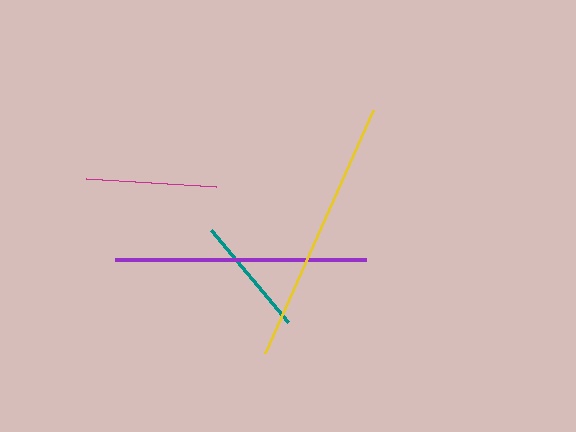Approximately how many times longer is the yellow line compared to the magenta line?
The yellow line is approximately 2.0 times the length of the magenta line.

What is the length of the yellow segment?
The yellow segment is approximately 266 pixels long.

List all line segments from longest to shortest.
From longest to shortest: yellow, purple, magenta, teal.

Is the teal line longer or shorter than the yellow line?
The yellow line is longer than the teal line.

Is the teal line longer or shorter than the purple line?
The purple line is longer than the teal line.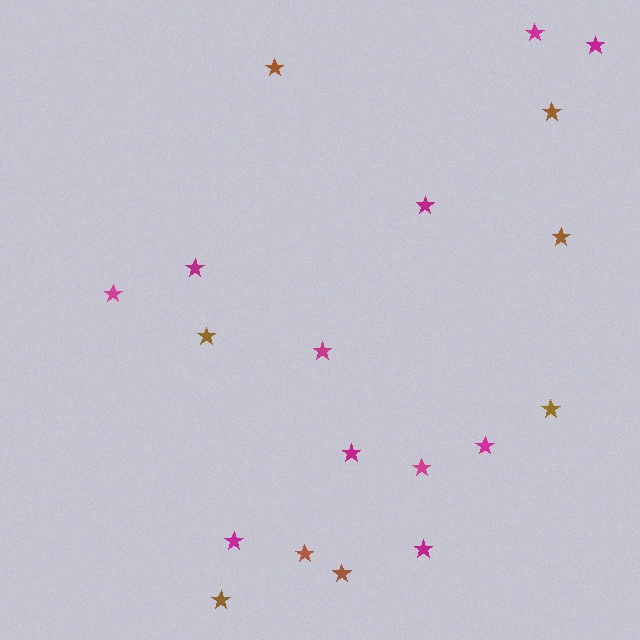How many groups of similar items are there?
There are 2 groups: one group of brown stars (8) and one group of magenta stars (11).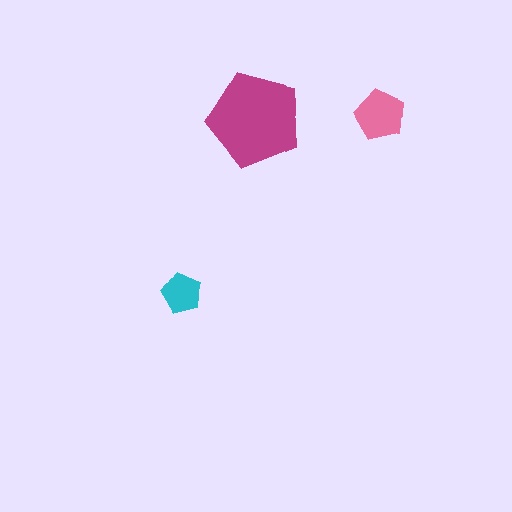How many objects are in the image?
There are 3 objects in the image.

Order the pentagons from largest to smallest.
the magenta one, the pink one, the cyan one.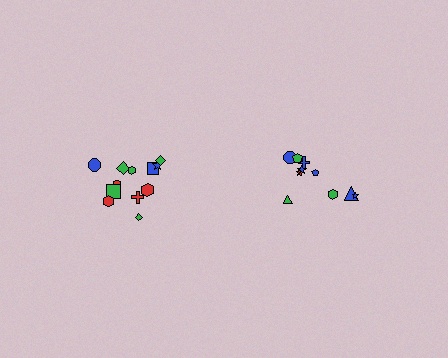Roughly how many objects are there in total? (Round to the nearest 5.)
Roughly 20 objects in total.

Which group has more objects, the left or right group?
The left group.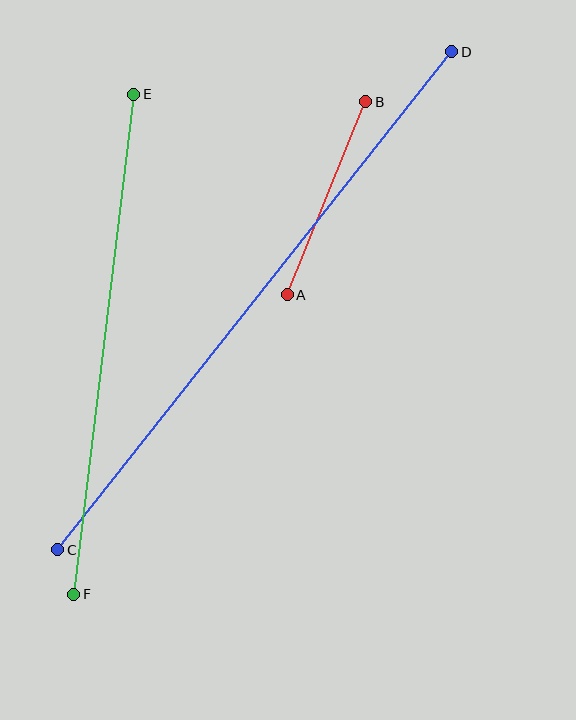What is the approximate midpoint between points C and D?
The midpoint is at approximately (255, 301) pixels.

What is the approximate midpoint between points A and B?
The midpoint is at approximately (326, 198) pixels.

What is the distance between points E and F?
The distance is approximately 504 pixels.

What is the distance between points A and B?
The distance is approximately 208 pixels.